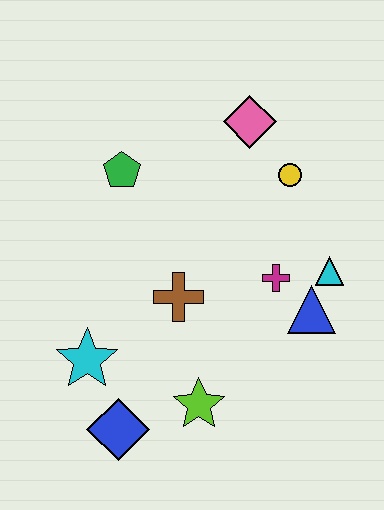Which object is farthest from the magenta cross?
The blue diamond is farthest from the magenta cross.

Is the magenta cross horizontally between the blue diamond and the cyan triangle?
Yes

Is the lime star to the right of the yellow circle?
No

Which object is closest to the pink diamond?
The yellow circle is closest to the pink diamond.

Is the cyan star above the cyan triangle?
No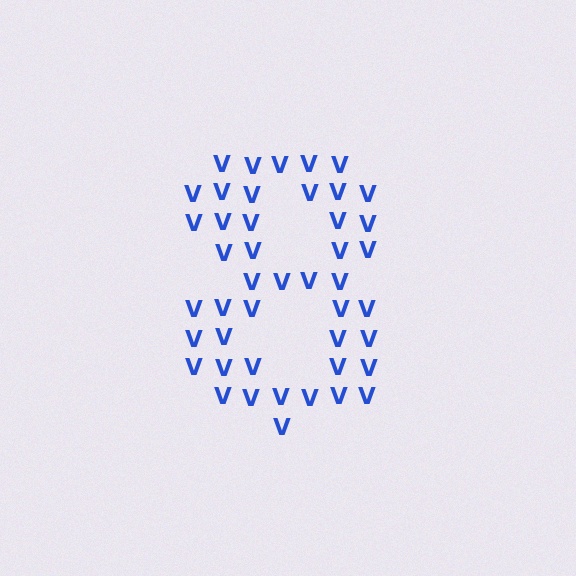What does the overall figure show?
The overall figure shows the digit 8.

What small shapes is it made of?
It is made of small letter V's.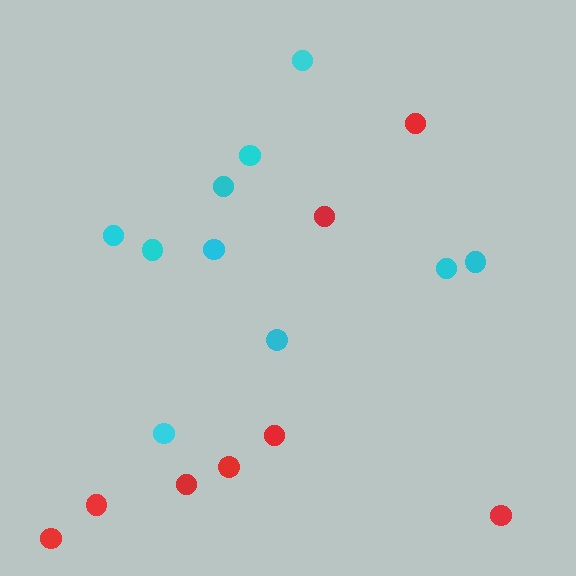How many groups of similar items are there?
There are 2 groups: one group of cyan circles (10) and one group of red circles (8).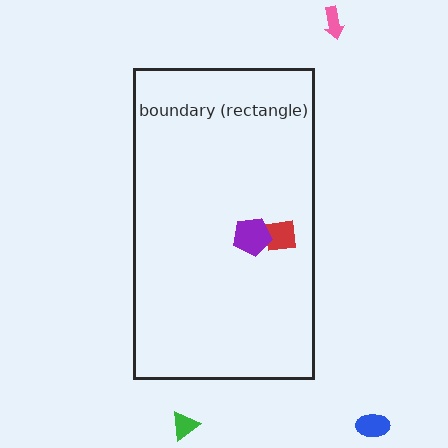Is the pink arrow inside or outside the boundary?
Outside.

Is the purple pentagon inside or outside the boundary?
Inside.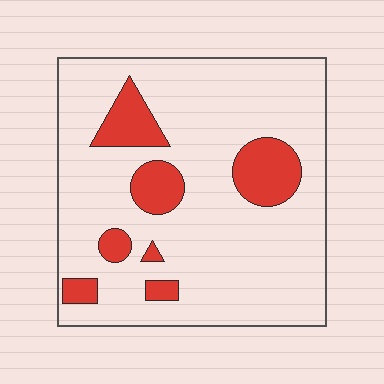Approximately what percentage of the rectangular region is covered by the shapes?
Approximately 15%.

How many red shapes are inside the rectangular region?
7.